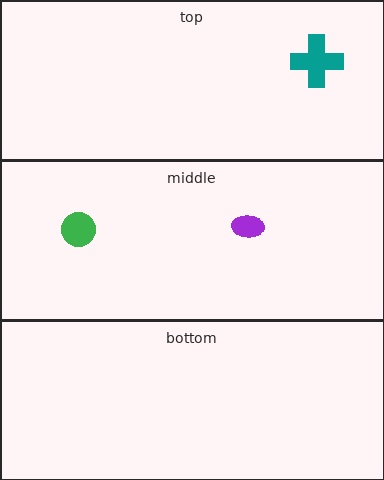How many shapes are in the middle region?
2.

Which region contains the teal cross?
The top region.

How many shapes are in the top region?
1.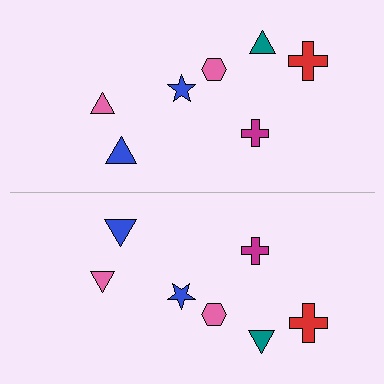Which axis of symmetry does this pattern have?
The pattern has a horizontal axis of symmetry running through the center of the image.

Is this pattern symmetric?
Yes, this pattern has bilateral (reflection) symmetry.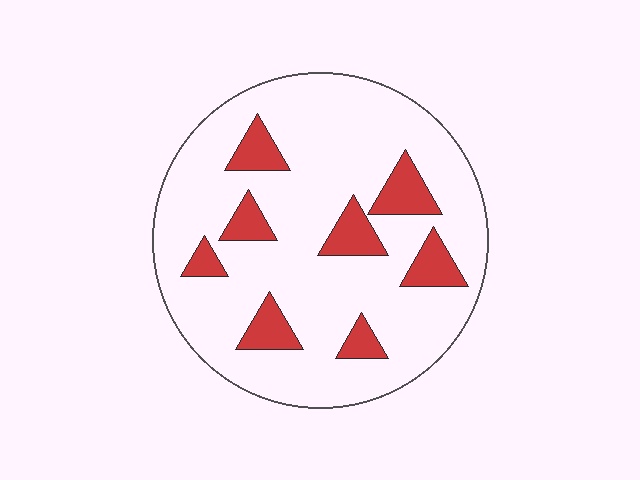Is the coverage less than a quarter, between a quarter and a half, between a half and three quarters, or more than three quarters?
Less than a quarter.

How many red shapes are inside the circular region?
8.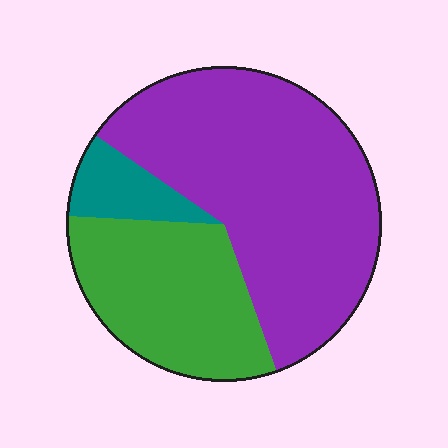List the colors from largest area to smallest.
From largest to smallest: purple, green, teal.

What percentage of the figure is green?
Green covers 31% of the figure.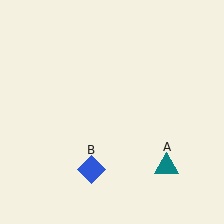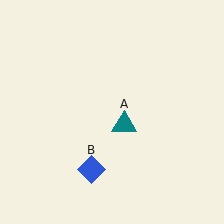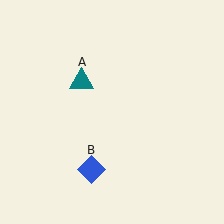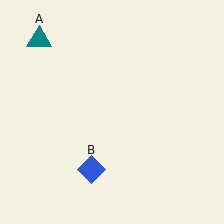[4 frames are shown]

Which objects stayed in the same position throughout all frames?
Blue diamond (object B) remained stationary.